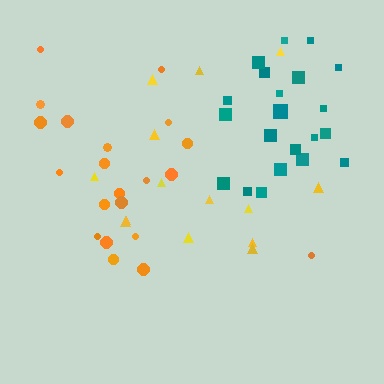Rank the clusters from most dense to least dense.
teal, orange, yellow.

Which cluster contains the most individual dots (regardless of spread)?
Orange (21).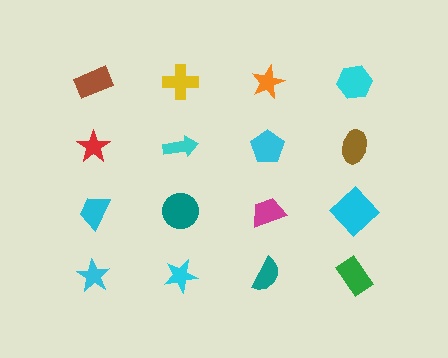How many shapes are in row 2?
4 shapes.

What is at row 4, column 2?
A cyan star.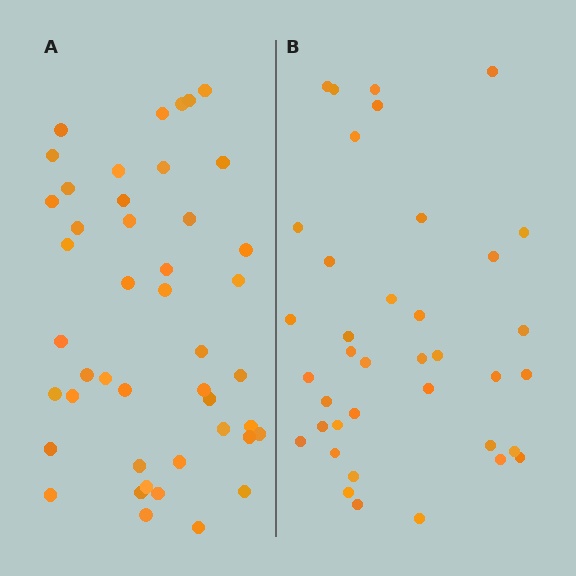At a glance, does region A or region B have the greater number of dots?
Region A (the left region) has more dots.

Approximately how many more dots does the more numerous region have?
Region A has roughly 8 or so more dots than region B.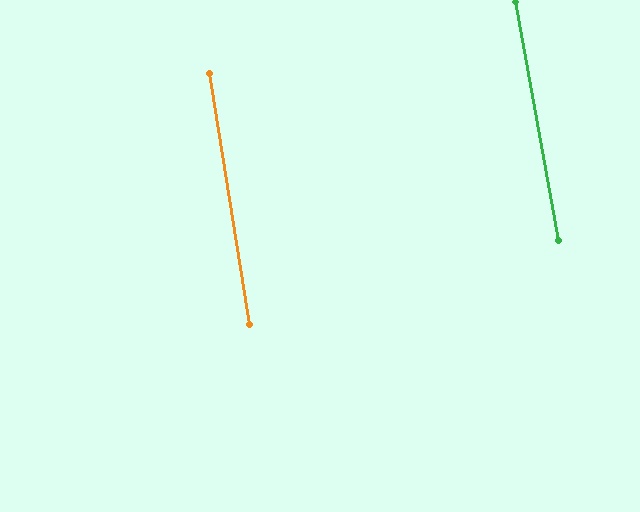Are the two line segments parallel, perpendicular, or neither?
Parallel — their directions differ by only 1.1°.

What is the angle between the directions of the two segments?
Approximately 1 degree.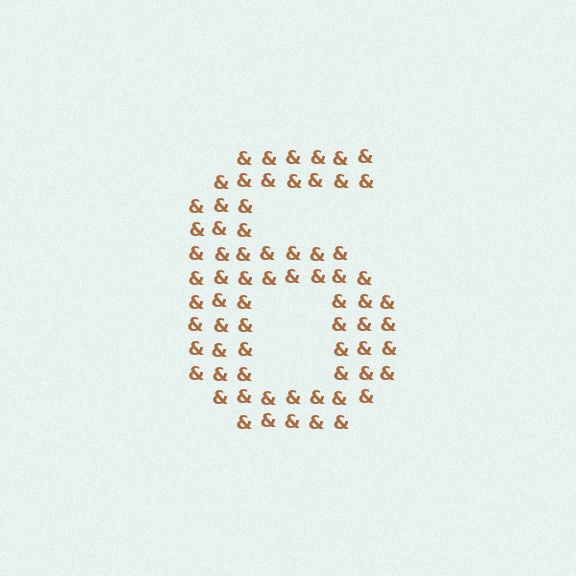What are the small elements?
The small elements are ampersands.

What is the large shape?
The large shape is the digit 6.